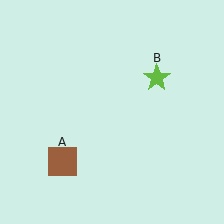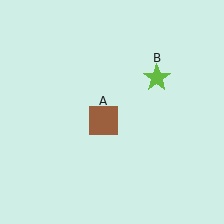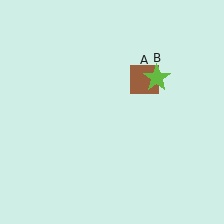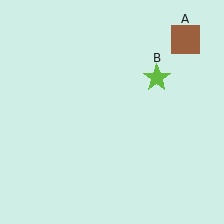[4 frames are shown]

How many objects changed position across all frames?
1 object changed position: brown square (object A).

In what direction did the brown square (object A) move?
The brown square (object A) moved up and to the right.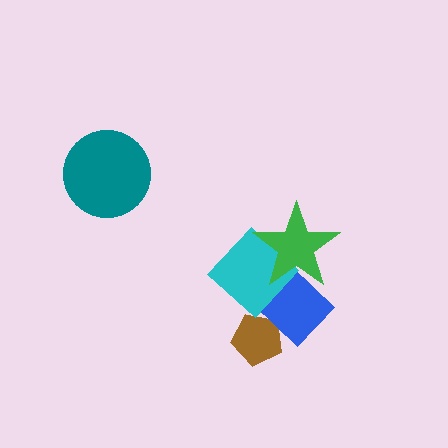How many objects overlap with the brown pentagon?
1 object overlaps with the brown pentagon.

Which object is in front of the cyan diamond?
The green star is in front of the cyan diamond.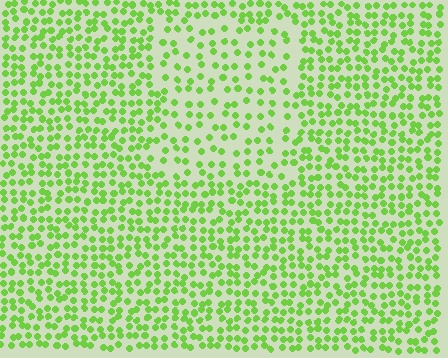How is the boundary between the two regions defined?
The boundary is defined by a change in element density (approximately 1.8x ratio). All elements are the same color, size, and shape.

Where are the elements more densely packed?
The elements are more densely packed outside the rectangle boundary.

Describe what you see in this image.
The image contains small lime elements arranged at two different densities. A rectangle-shaped region is visible where the elements are less densely packed than the surrounding area.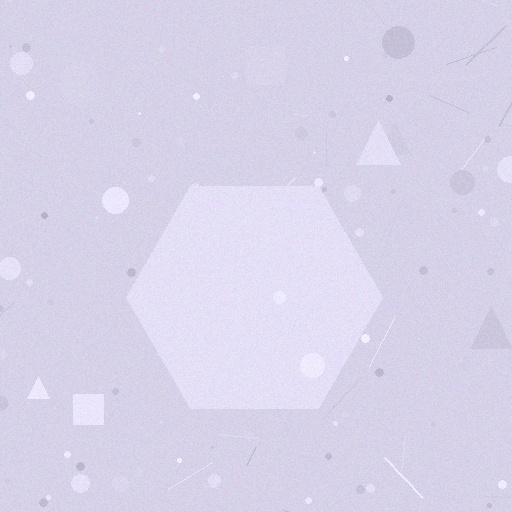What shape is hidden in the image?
A hexagon is hidden in the image.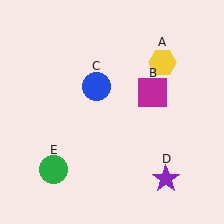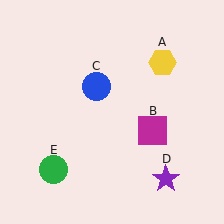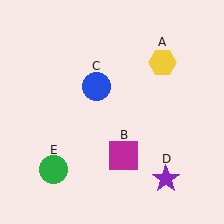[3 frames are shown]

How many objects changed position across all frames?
1 object changed position: magenta square (object B).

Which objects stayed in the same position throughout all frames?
Yellow hexagon (object A) and blue circle (object C) and purple star (object D) and green circle (object E) remained stationary.